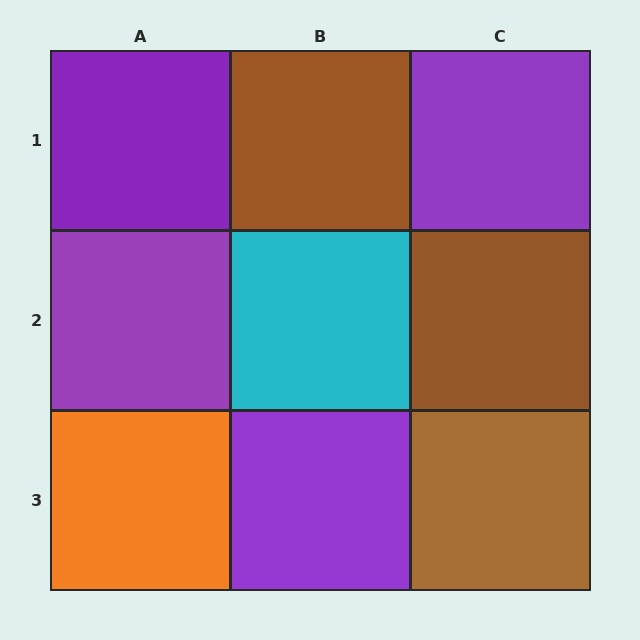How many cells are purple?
4 cells are purple.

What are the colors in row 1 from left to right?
Purple, brown, purple.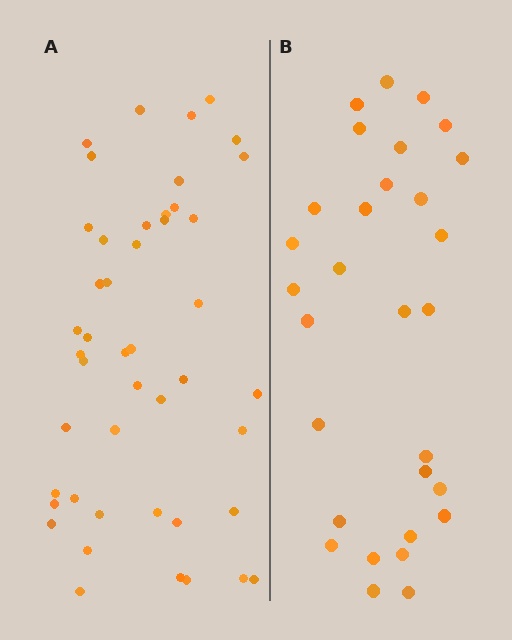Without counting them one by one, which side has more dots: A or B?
Region A (the left region) has more dots.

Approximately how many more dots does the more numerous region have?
Region A has approximately 15 more dots than region B.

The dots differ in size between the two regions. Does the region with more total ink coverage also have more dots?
No. Region B has more total ink coverage because its dots are larger, but region A actually contains more individual dots. Total area can be misleading — the number of items is what matters here.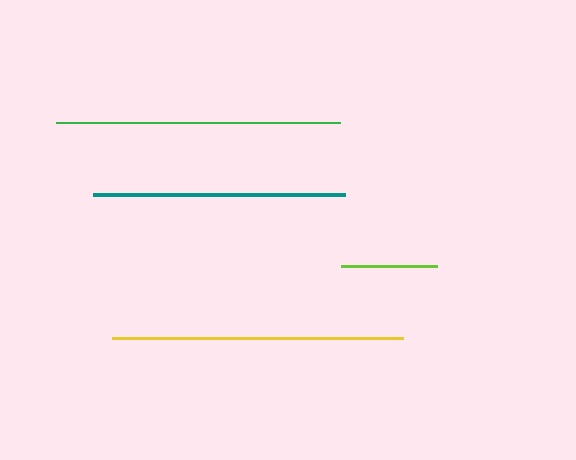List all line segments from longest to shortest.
From longest to shortest: yellow, green, teal, lime.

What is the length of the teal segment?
The teal segment is approximately 252 pixels long.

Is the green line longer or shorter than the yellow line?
The yellow line is longer than the green line.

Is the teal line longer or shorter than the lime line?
The teal line is longer than the lime line.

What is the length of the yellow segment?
The yellow segment is approximately 291 pixels long.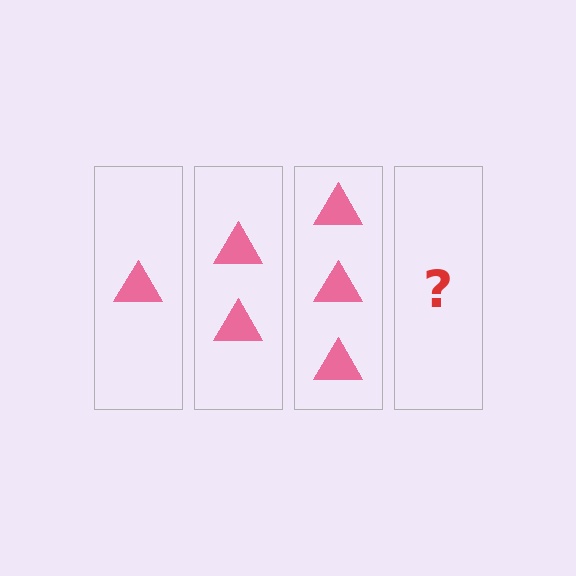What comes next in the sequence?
The next element should be 4 triangles.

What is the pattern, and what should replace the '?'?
The pattern is that each step adds one more triangle. The '?' should be 4 triangles.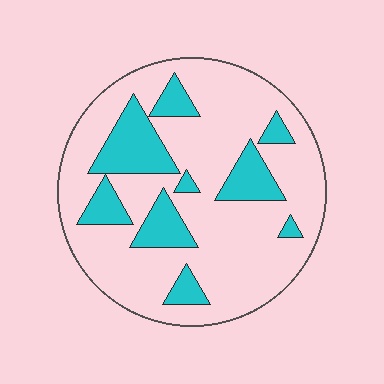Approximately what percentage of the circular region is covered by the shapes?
Approximately 25%.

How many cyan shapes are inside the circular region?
9.